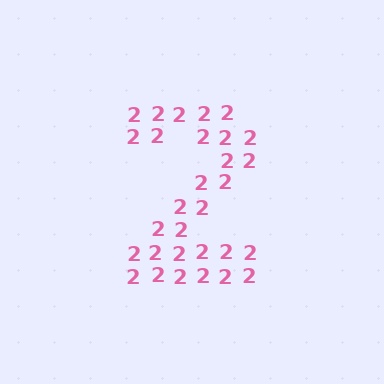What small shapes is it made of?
It is made of small digit 2's.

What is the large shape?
The large shape is the digit 2.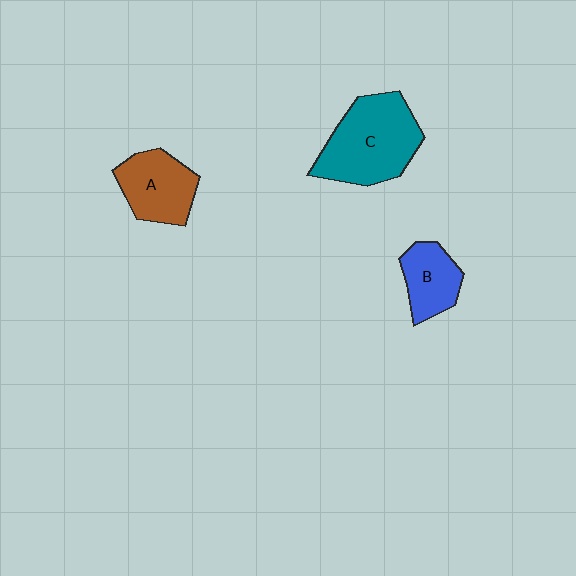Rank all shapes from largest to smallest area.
From largest to smallest: C (teal), A (brown), B (blue).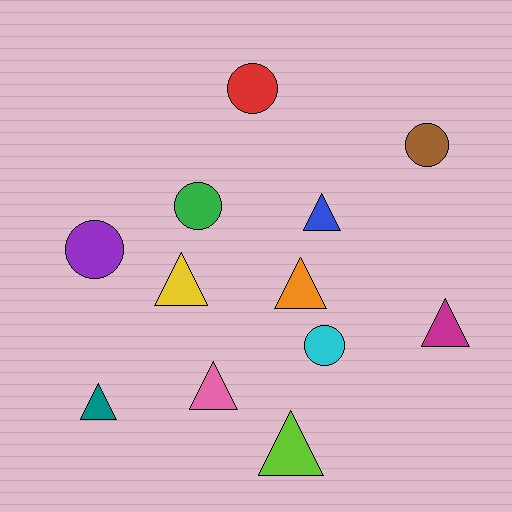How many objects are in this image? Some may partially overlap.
There are 12 objects.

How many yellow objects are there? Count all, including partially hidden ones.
There is 1 yellow object.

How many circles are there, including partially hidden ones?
There are 5 circles.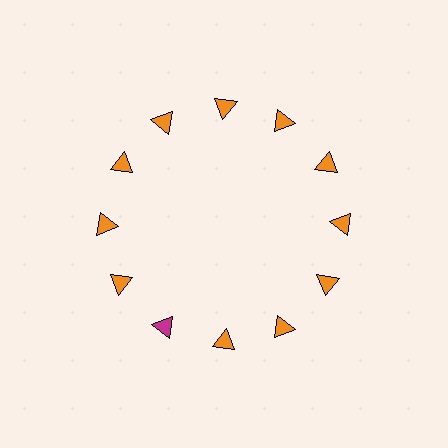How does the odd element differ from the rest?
It has a different color: magenta instead of orange.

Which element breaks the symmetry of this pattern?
The magenta triangle at roughly the 7 o'clock position breaks the symmetry. All other shapes are orange triangles.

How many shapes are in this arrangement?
There are 12 shapes arranged in a ring pattern.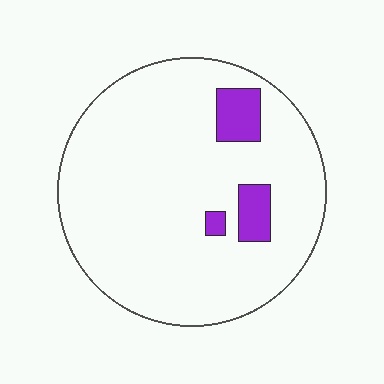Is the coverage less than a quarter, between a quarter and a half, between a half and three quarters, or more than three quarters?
Less than a quarter.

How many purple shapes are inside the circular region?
3.